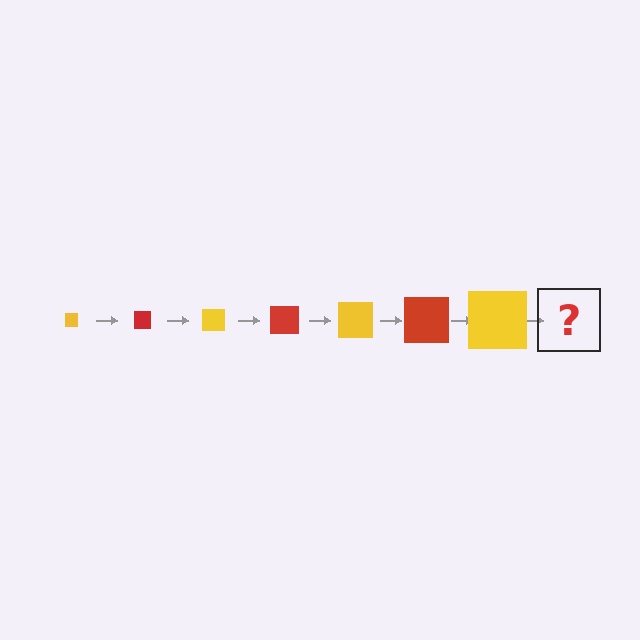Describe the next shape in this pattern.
It should be a red square, larger than the previous one.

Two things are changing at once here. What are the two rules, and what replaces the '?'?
The two rules are that the square grows larger each step and the color cycles through yellow and red. The '?' should be a red square, larger than the previous one.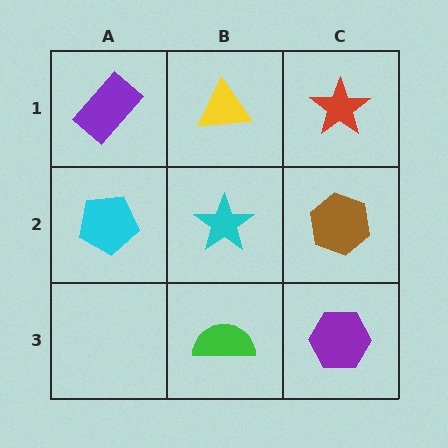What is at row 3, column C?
A purple hexagon.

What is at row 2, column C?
A brown hexagon.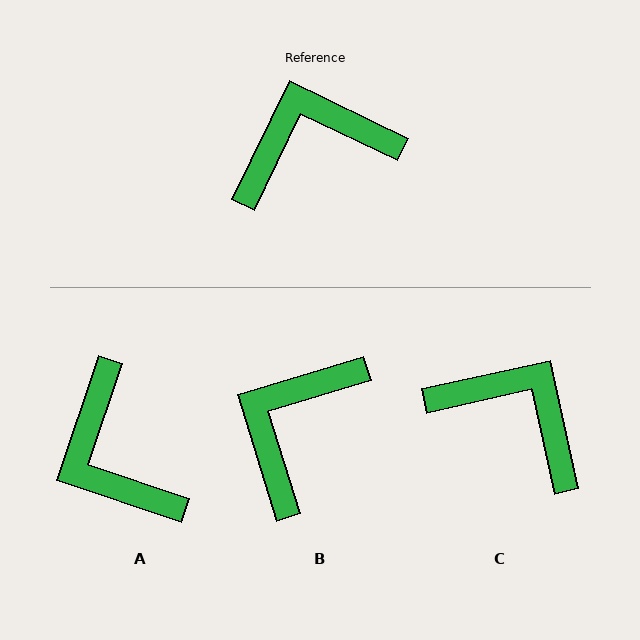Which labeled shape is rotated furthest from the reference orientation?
A, about 97 degrees away.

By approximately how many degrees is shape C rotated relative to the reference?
Approximately 52 degrees clockwise.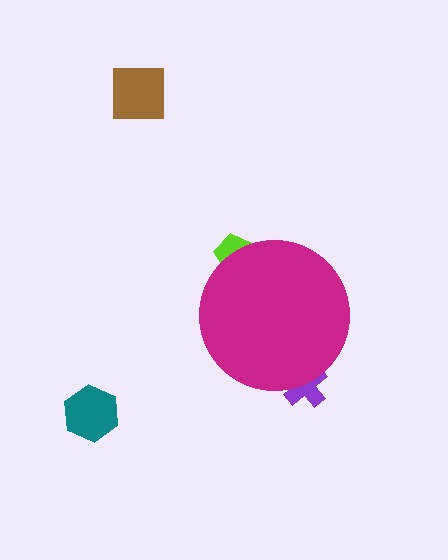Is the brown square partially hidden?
No, the brown square is fully visible.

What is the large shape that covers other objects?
A magenta circle.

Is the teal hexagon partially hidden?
No, the teal hexagon is fully visible.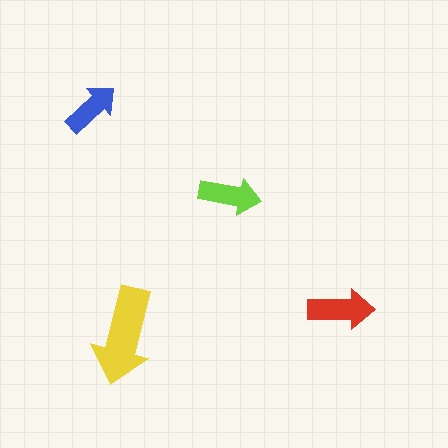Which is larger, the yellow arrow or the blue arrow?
The yellow one.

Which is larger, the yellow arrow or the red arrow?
The yellow one.